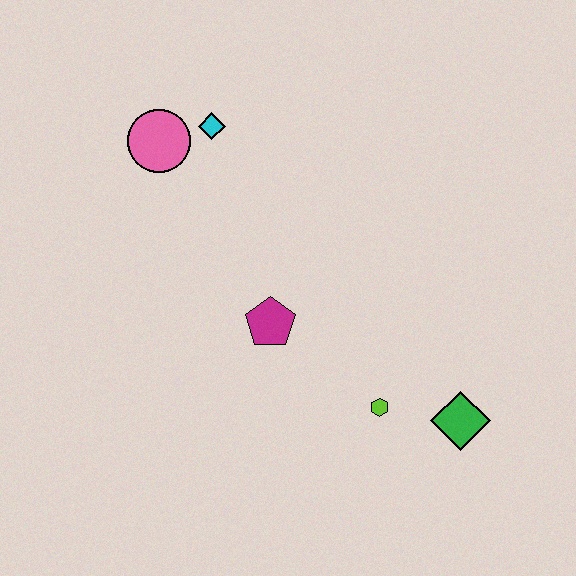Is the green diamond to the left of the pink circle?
No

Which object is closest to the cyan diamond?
The pink circle is closest to the cyan diamond.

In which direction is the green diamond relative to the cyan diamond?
The green diamond is below the cyan diamond.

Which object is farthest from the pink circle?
The green diamond is farthest from the pink circle.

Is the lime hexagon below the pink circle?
Yes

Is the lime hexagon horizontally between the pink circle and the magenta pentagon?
No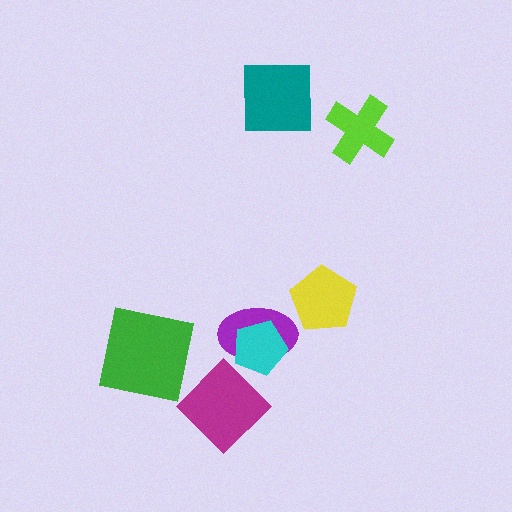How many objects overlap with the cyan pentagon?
2 objects overlap with the cyan pentagon.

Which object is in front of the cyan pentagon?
The magenta diamond is in front of the cyan pentagon.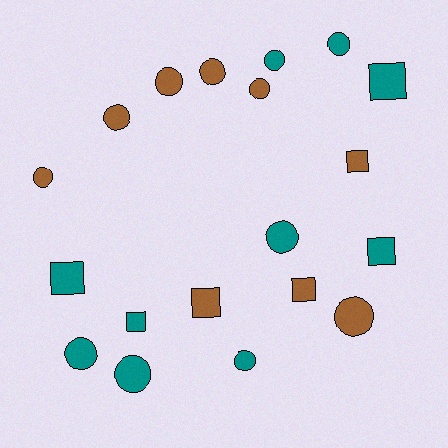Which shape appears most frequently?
Circle, with 12 objects.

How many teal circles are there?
There are 6 teal circles.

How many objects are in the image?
There are 19 objects.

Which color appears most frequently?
Teal, with 10 objects.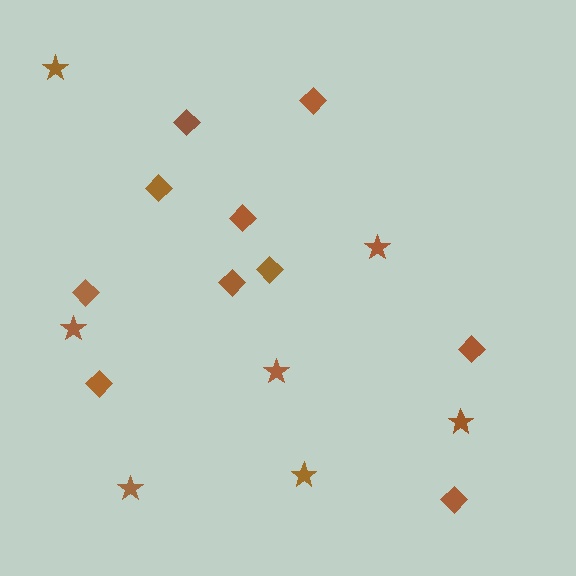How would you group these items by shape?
There are 2 groups: one group of diamonds (10) and one group of stars (7).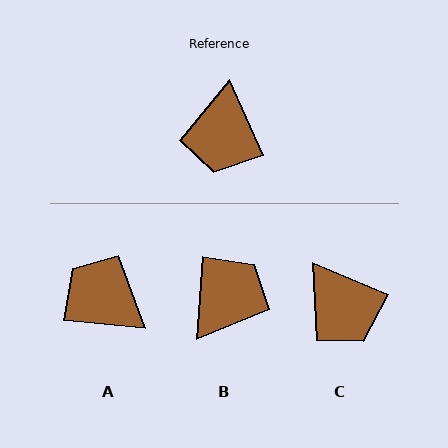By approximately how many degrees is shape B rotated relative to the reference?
Approximately 152 degrees counter-clockwise.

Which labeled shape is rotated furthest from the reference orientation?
B, about 152 degrees away.